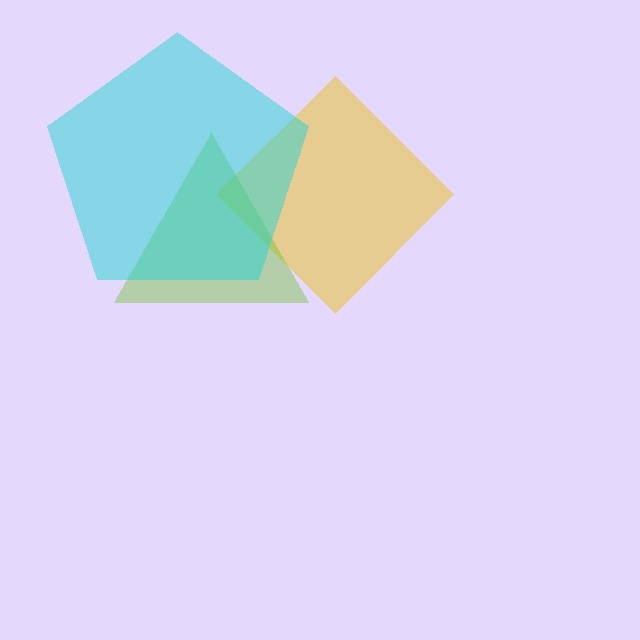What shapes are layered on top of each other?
The layered shapes are: a yellow diamond, a lime triangle, a cyan pentagon.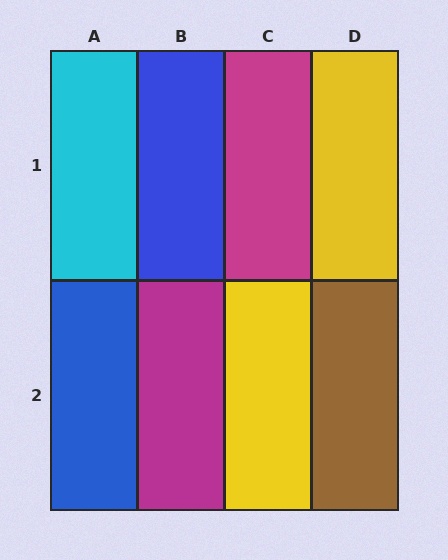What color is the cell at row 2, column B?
Magenta.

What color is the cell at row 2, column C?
Yellow.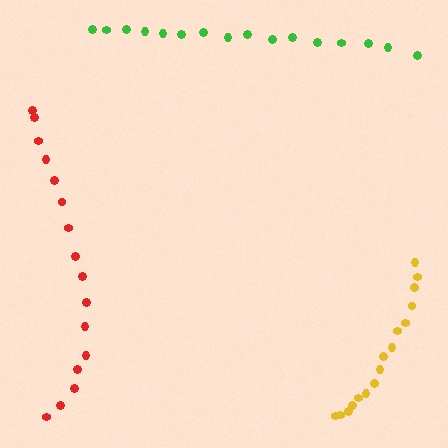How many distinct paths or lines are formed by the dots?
There are 3 distinct paths.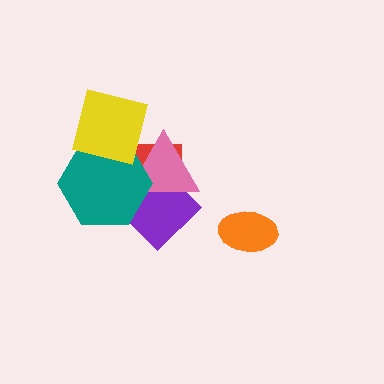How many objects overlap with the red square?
4 objects overlap with the red square.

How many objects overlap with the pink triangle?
4 objects overlap with the pink triangle.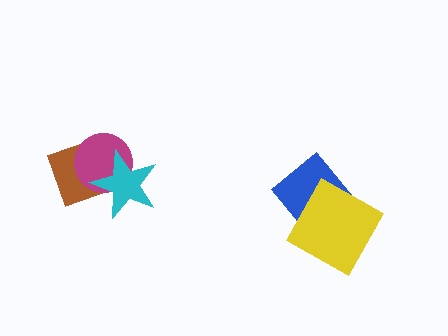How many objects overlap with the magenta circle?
2 objects overlap with the magenta circle.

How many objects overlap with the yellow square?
1 object overlaps with the yellow square.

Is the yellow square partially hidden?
No, no other shape covers it.